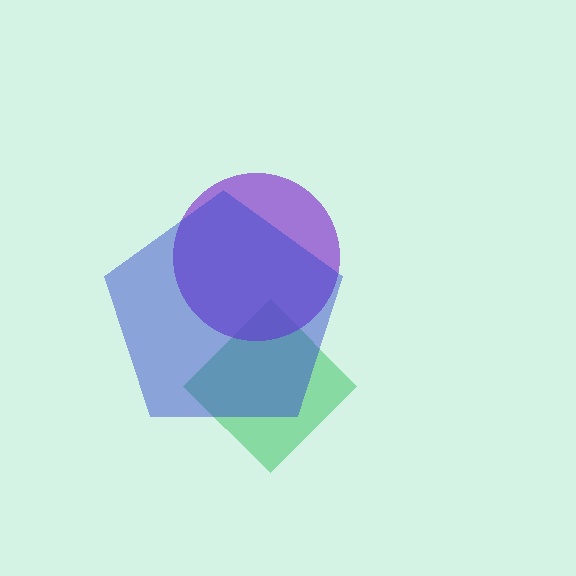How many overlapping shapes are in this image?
There are 3 overlapping shapes in the image.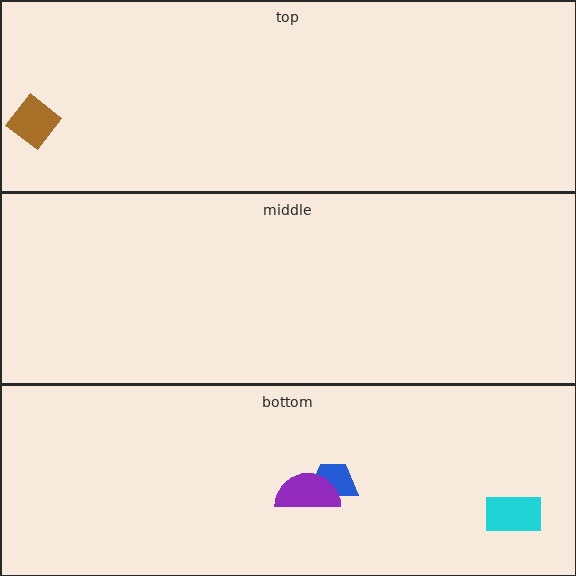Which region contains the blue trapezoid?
The bottom region.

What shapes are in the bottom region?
The blue trapezoid, the purple semicircle, the cyan rectangle.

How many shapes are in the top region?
1.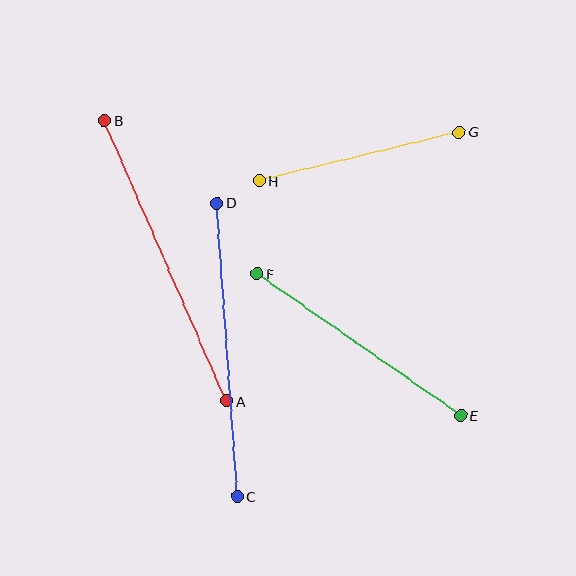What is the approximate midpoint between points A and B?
The midpoint is at approximately (166, 261) pixels.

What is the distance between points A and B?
The distance is approximately 306 pixels.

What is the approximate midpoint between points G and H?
The midpoint is at approximately (359, 156) pixels.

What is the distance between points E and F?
The distance is approximately 248 pixels.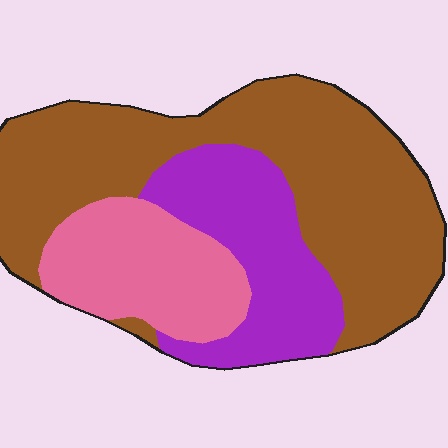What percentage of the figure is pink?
Pink covers about 20% of the figure.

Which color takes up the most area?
Brown, at roughly 55%.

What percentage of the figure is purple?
Purple covers 24% of the figure.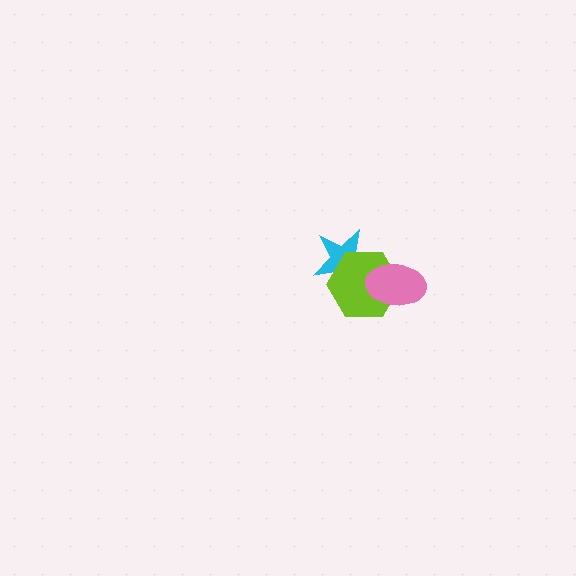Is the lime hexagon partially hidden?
Yes, it is partially covered by another shape.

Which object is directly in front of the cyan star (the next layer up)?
The lime hexagon is directly in front of the cyan star.